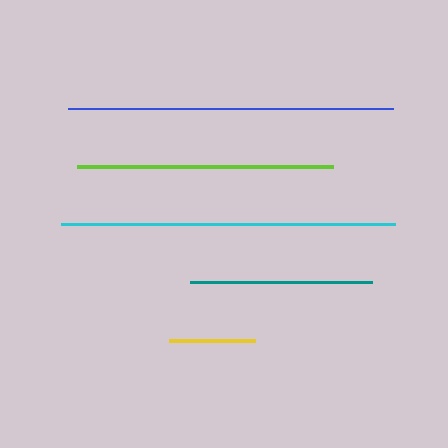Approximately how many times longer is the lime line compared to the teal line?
The lime line is approximately 1.4 times the length of the teal line.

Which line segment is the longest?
The cyan line is the longest at approximately 335 pixels.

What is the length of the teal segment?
The teal segment is approximately 182 pixels long.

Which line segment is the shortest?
The yellow line is the shortest at approximately 86 pixels.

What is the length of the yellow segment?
The yellow segment is approximately 86 pixels long.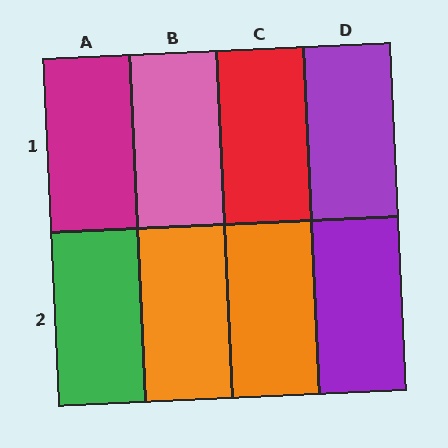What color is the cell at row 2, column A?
Green.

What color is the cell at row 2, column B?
Orange.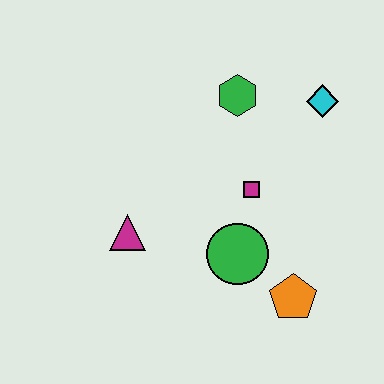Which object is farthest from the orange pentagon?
The green hexagon is farthest from the orange pentagon.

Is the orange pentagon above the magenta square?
No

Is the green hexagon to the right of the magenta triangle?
Yes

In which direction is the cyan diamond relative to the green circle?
The cyan diamond is above the green circle.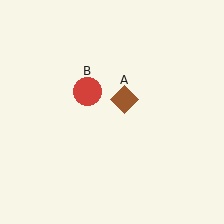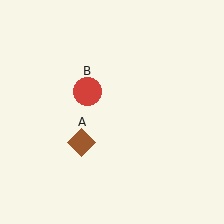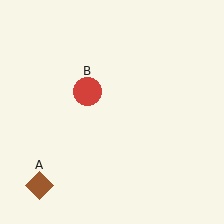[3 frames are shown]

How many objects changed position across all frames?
1 object changed position: brown diamond (object A).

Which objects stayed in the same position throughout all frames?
Red circle (object B) remained stationary.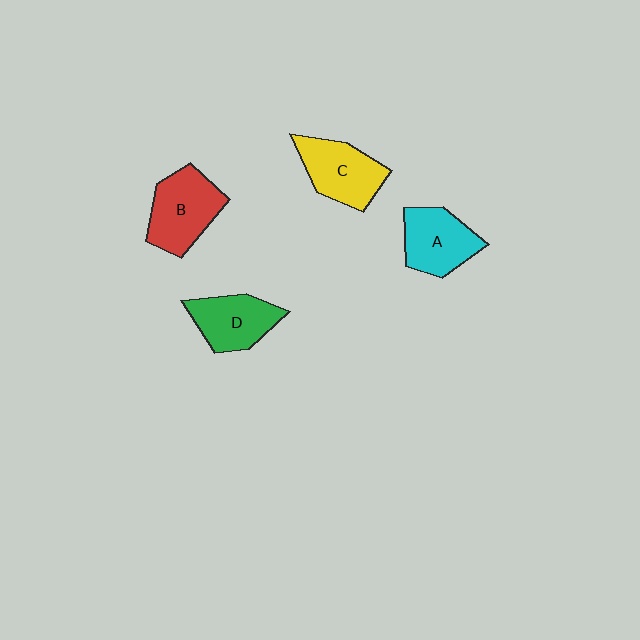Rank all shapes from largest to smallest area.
From largest to smallest: B (red), C (yellow), A (cyan), D (green).